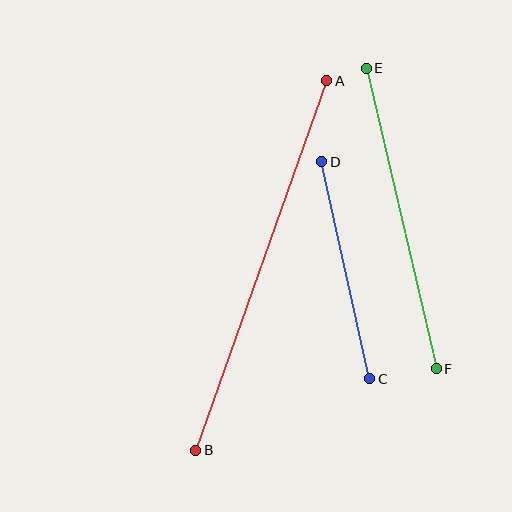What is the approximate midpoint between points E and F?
The midpoint is at approximately (401, 219) pixels.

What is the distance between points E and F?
The distance is approximately 309 pixels.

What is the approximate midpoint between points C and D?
The midpoint is at approximately (346, 270) pixels.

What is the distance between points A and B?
The distance is approximately 392 pixels.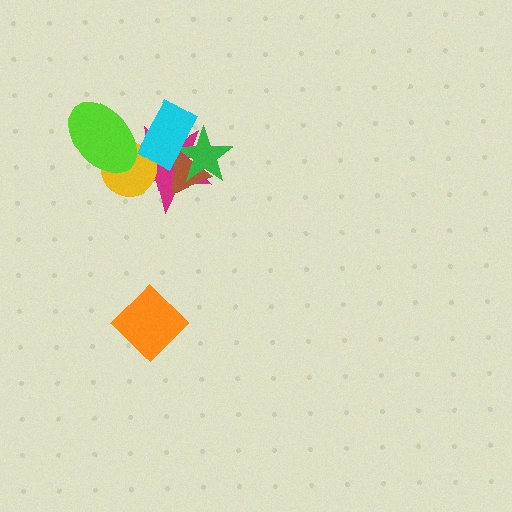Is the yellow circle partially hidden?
Yes, it is partially covered by another shape.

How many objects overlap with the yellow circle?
3 objects overlap with the yellow circle.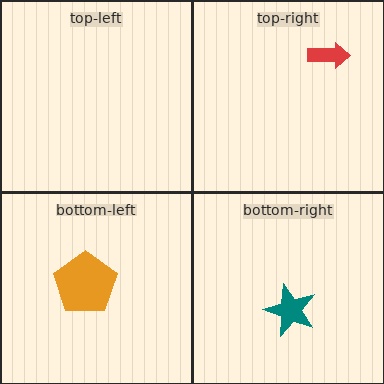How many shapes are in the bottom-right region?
1.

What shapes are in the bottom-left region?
The orange pentagon.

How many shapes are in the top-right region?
1.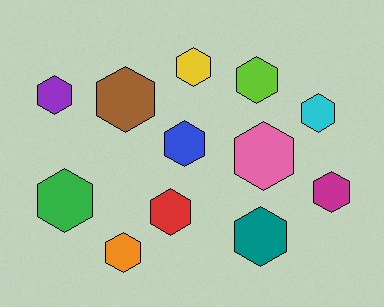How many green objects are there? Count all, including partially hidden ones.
There is 1 green object.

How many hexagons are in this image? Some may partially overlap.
There are 12 hexagons.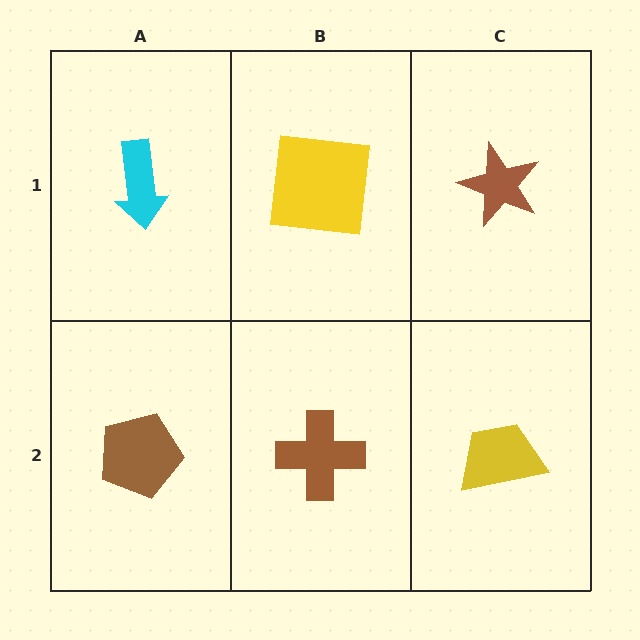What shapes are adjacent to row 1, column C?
A yellow trapezoid (row 2, column C), a yellow square (row 1, column B).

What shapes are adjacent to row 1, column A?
A brown pentagon (row 2, column A), a yellow square (row 1, column B).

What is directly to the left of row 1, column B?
A cyan arrow.